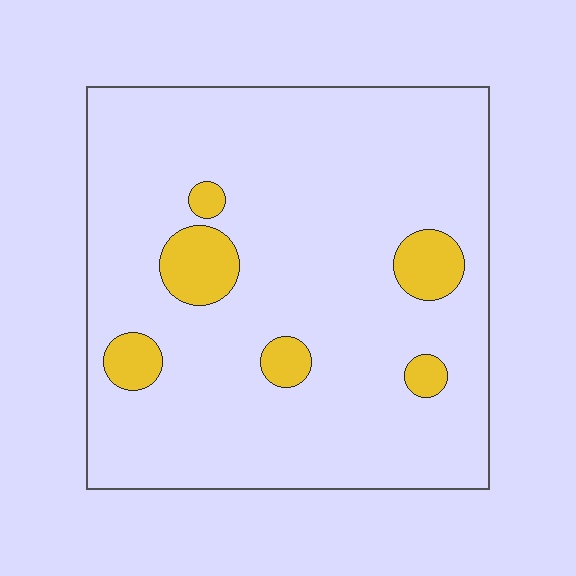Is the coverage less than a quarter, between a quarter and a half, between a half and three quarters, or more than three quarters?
Less than a quarter.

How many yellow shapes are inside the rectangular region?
6.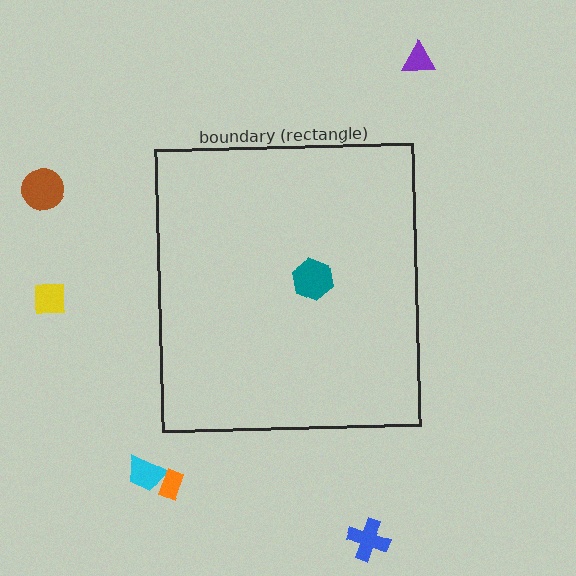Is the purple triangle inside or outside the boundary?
Outside.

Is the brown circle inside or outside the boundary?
Outside.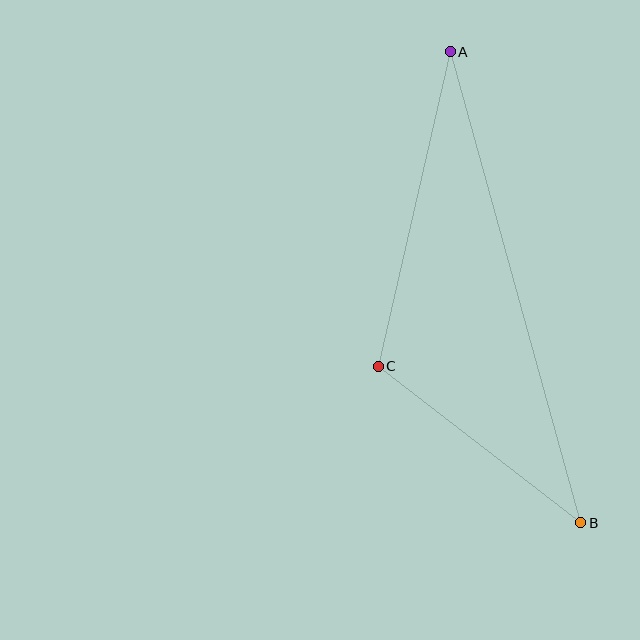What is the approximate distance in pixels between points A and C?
The distance between A and C is approximately 323 pixels.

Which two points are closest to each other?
Points B and C are closest to each other.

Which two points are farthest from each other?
Points A and B are farthest from each other.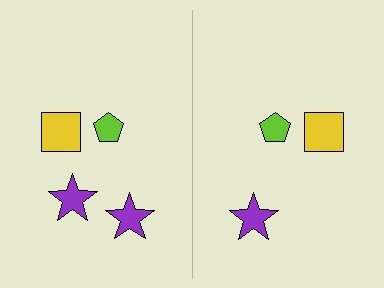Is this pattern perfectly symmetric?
No, the pattern is not perfectly symmetric. A purple star is missing from the right side.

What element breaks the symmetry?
A purple star is missing from the right side.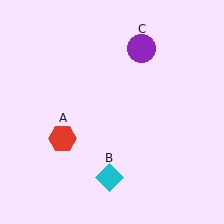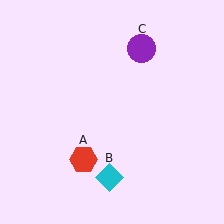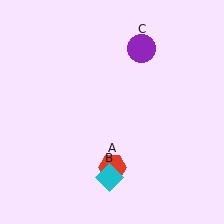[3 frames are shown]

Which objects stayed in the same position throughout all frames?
Cyan diamond (object B) and purple circle (object C) remained stationary.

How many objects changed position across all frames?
1 object changed position: red hexagon (object A).